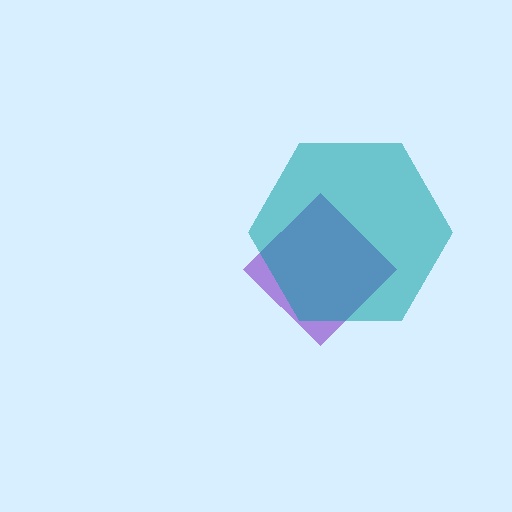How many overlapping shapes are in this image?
There are 2 overlapping shapes in the image.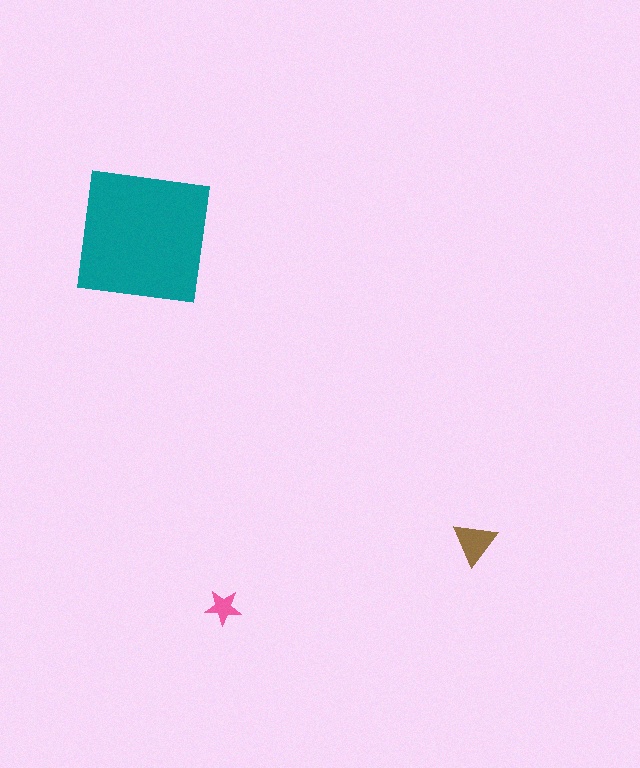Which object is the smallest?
The pink star.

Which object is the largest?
The teal square.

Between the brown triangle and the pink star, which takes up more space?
The brown triangle.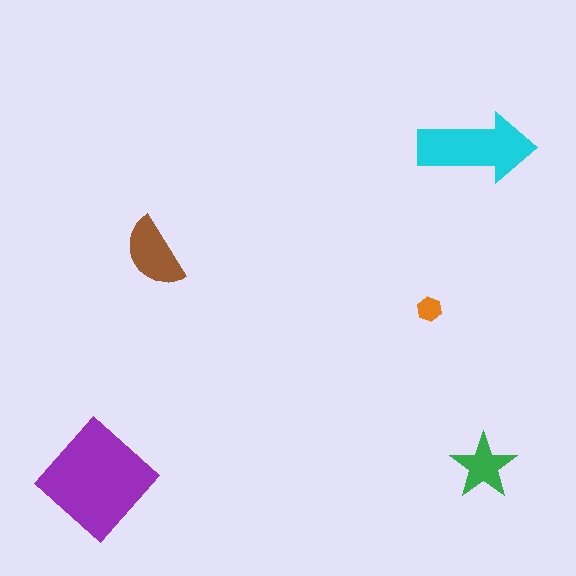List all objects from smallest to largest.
The orange hexagon, the green star, the brown semicircle, the cyan arrow, the purple diamond.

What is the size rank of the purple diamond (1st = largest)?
1st.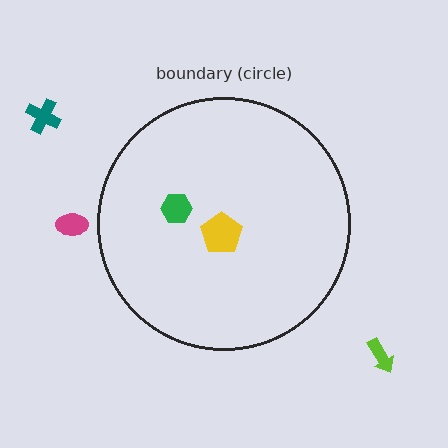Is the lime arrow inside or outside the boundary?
Outside.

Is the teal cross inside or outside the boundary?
Outside.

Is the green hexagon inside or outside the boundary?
Inside.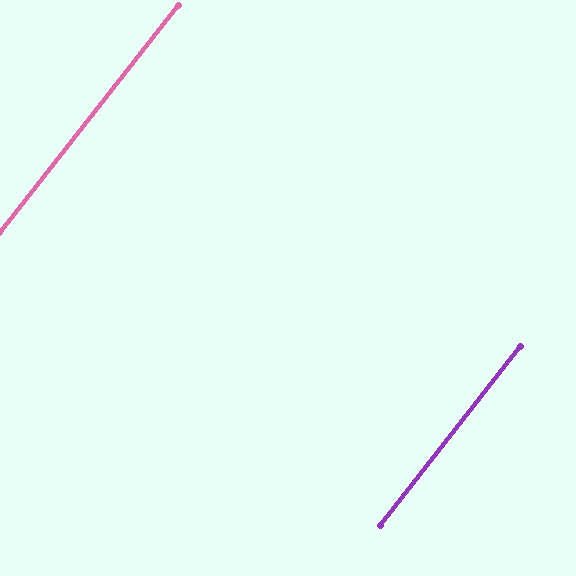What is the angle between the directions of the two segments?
Approximately 0 degrees.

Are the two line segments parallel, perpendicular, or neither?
Parallel — their directions differ by only 0.3°.